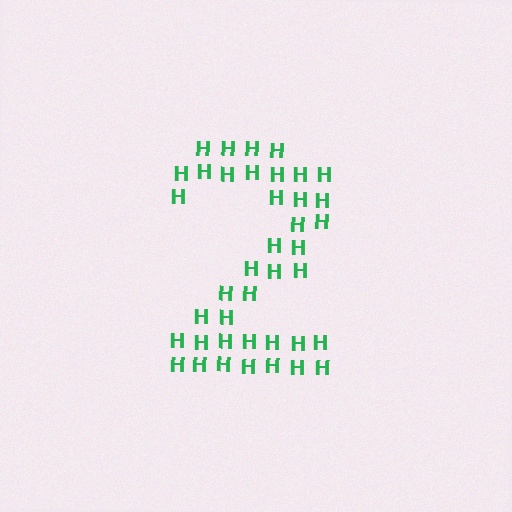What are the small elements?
The small elements are letter H's.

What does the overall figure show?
The overall figure shows the digit 2.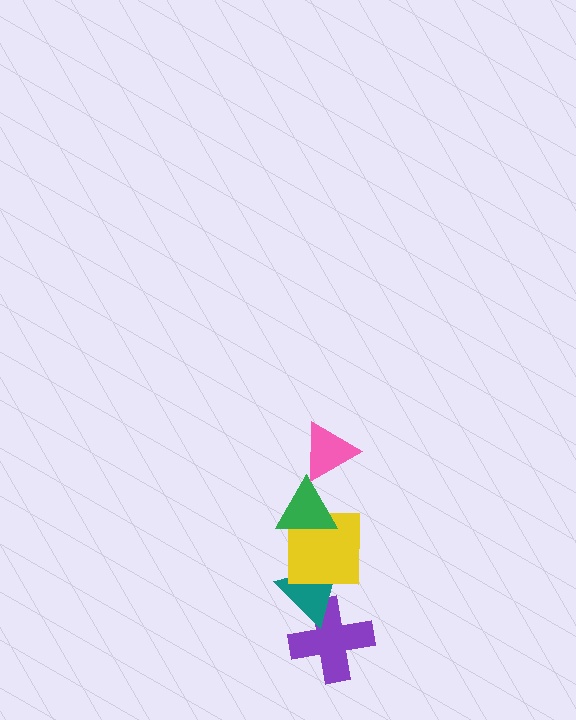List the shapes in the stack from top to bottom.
From top to bottom: the pink triangle, the green triangle, the yellow square, the teal triangle, the purple cross.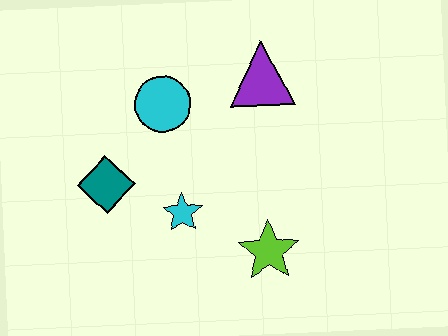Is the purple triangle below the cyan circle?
No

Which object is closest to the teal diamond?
The cyan star is closest to the teal diamond.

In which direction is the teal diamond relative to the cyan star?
The teal diamond is to the left of the cyan star.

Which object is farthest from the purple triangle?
The teal diamond is farthest from the purple triangle.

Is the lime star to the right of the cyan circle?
Yes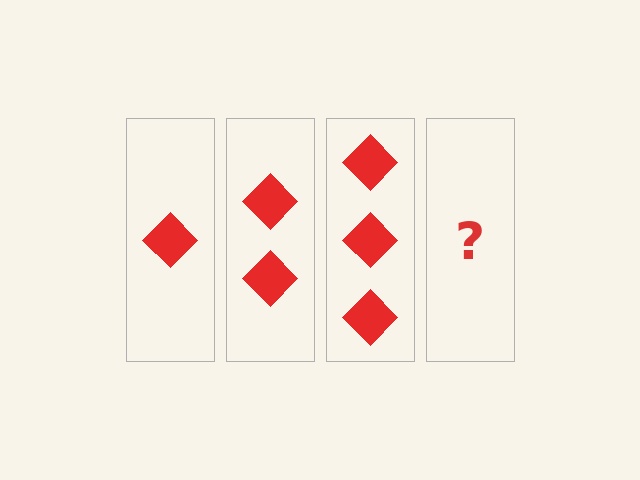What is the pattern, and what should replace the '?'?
The pattern is that each step adds one more diamond. The '?' should be 4 diamonds.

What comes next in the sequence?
The next element should be 4 diamonds.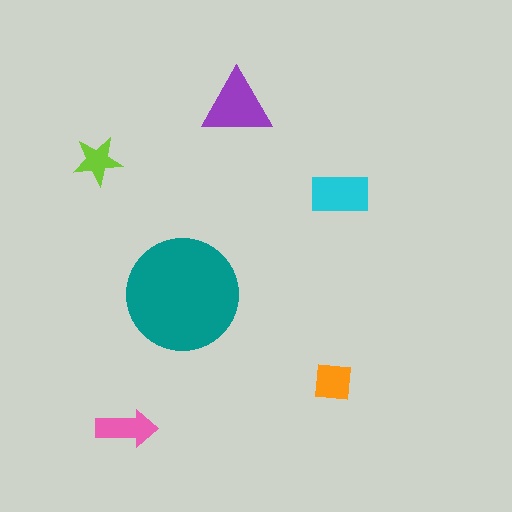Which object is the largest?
The teal circle.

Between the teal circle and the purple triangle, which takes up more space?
The teal circle.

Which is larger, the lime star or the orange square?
The orange square.